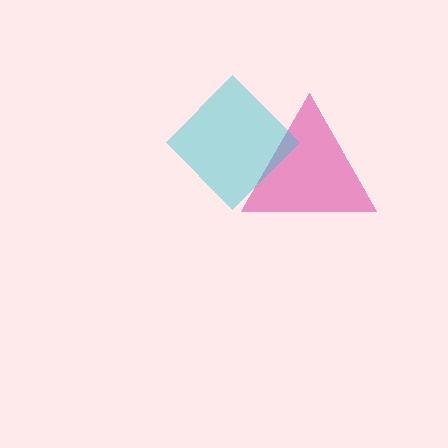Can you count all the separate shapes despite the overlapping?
Yes, there are 2 separate shapes.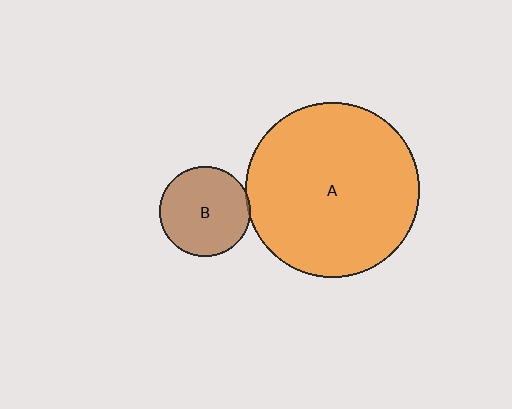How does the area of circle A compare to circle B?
Approximately 3.7 times.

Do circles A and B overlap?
Yes.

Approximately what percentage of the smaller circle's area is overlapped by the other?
Approximately 5%.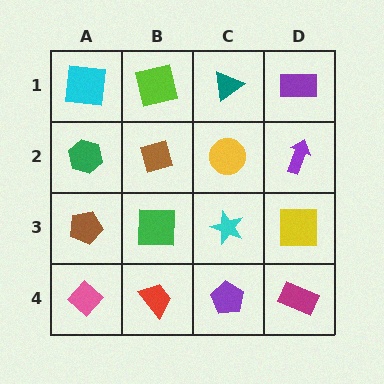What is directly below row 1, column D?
A purple arrow.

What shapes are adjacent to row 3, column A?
A green hexagon (row 2, column A), a pink diamond (row 4, column A), a green square (row 3, column B).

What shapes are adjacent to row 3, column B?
A brown diamond (row 2, column B), a red trapezoid (row 4, column B), a brown pentagon (row 3, column A), a cyan star (row 3, column C).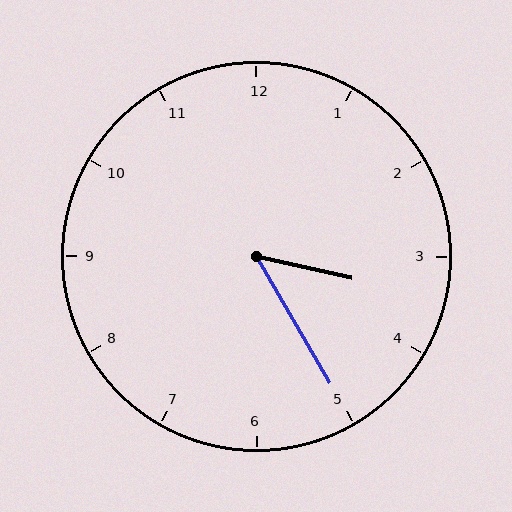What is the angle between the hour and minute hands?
Approximately 48 degrees.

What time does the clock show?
3:25.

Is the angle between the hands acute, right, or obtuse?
It is acute.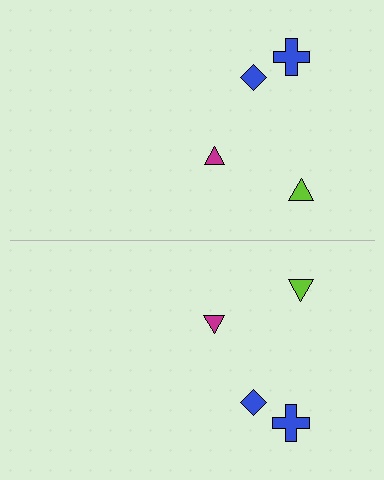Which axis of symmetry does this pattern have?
The pattern has a horizontal axis of symmetry running through the center of the image.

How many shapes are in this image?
There are 8 shapes in this image.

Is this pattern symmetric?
Yes, this pattern has bilateral (reflection) symmetry.